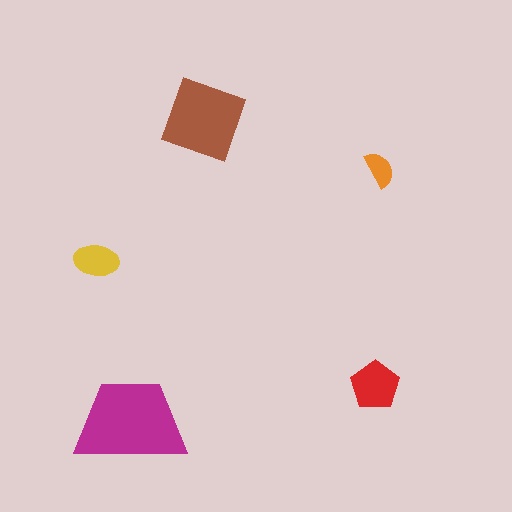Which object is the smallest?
The orange semicircle.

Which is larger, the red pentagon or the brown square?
The brown square.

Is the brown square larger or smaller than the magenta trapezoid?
Smaller.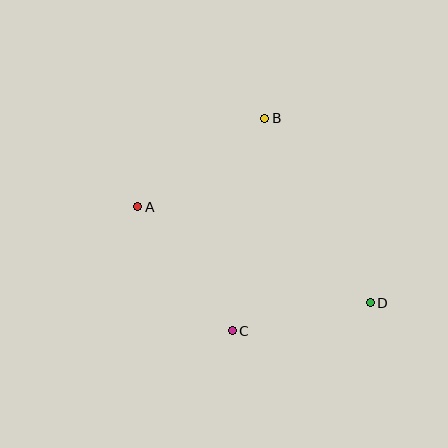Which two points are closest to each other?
Points C and D are closest to each other.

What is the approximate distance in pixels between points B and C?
The distance between B and C is approximately 215 pixels.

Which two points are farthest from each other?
Points A and D are farthest from each other.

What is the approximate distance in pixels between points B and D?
The distance between B and D is approximately 213 pixels.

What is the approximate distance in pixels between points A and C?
The distance between A and C is approximately 156 pixels.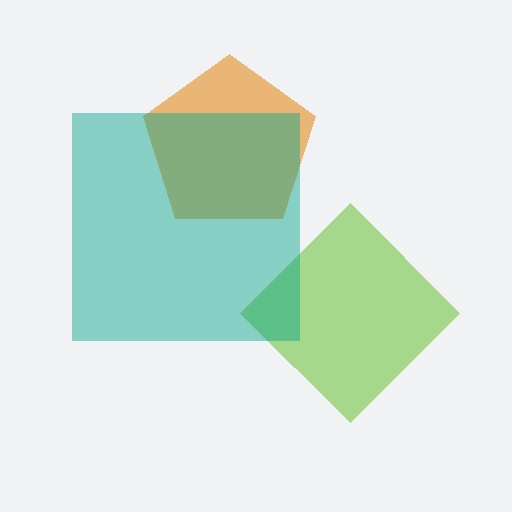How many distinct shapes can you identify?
There are 3 distinct shapes: a lime diamond, an orange pentagon, a teal square.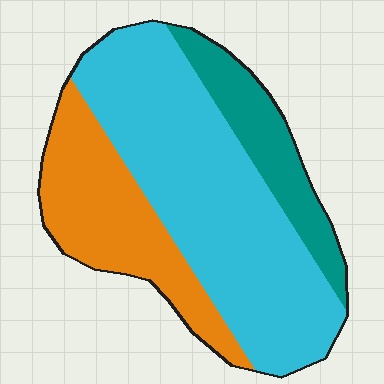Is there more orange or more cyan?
Cyan.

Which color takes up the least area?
Teal, at roughly 15%.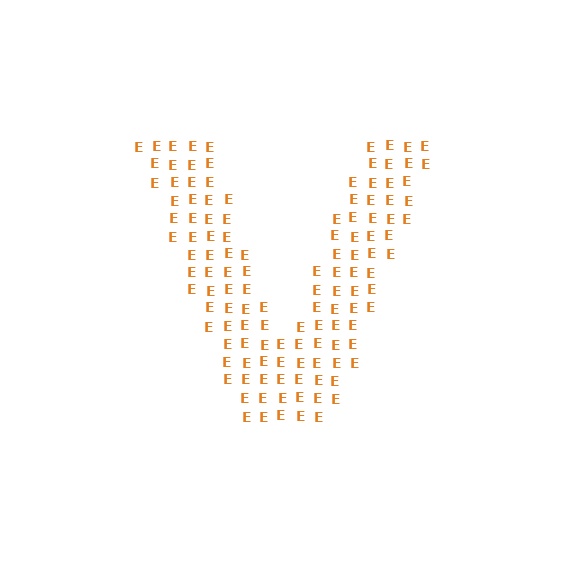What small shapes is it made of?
It is made of small letter E's.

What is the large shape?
The large shape is the letter V.